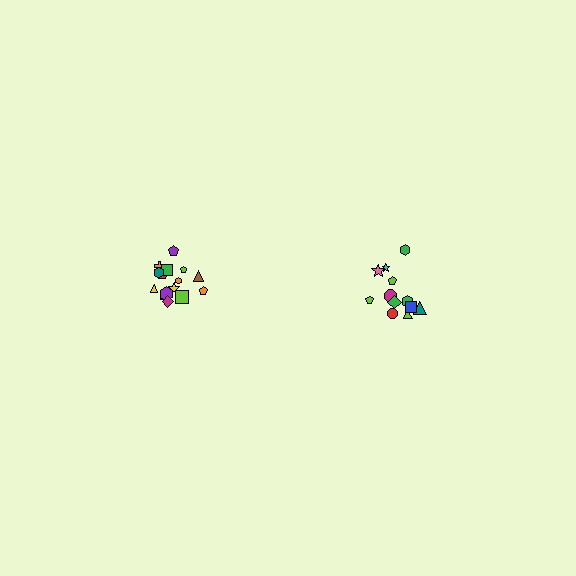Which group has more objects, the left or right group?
The left group.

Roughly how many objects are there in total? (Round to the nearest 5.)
Roughly 25 objects in total.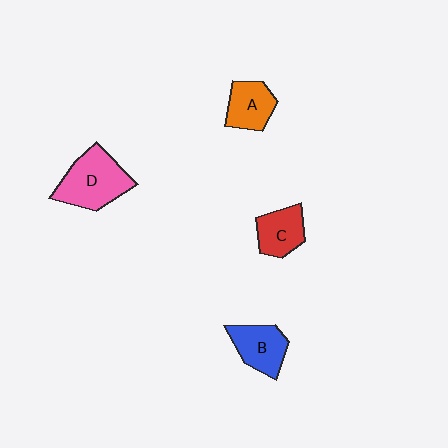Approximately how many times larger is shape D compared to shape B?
Approximately 1.5 times.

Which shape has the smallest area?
Shape C (red).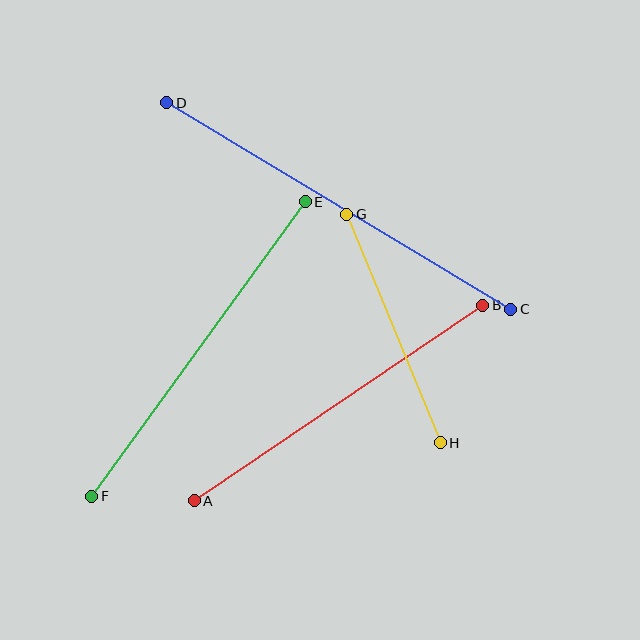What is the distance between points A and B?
The distance is approximately 348 pixels.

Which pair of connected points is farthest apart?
Points C and D are farthest apart.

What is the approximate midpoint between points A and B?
The midpoint is at approximately (338, 403) pixels.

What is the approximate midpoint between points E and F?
The midpoint is at approximately (199, 349) pixels.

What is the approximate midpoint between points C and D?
The midpoint is at approximately (339, 206) pixels.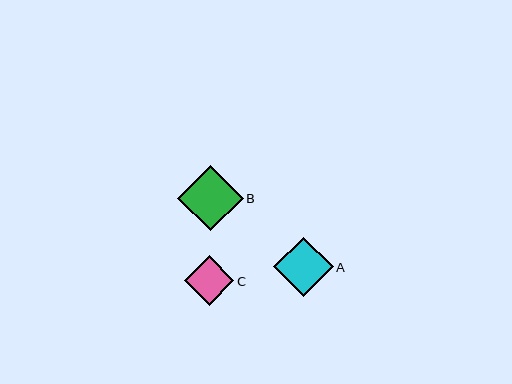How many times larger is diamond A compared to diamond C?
Diamond A is approximately 1.2 times the size of diamond C.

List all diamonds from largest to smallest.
From largest to smallest: B, A, C.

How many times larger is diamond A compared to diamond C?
Diamond A is approximately 1.2 times the size of diamond C.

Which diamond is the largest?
Diamond B is the largest with a size of approximately 65 pixels.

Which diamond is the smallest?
Diamond C is the smallest with a size of approximately 50 pixels.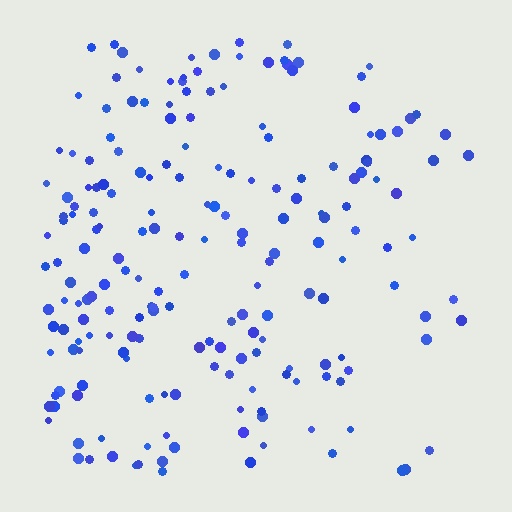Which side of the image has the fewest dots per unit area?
The right.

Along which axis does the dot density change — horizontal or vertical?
Horizontal.